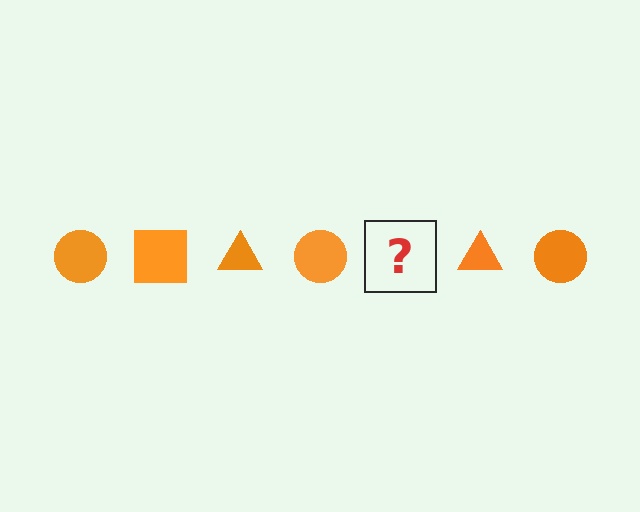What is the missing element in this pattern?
The missing element is an orange square.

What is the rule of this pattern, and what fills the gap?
The rule is that the pattern cycles through circle, square, triangle shapes in orange. The gap should be filled with an orange square.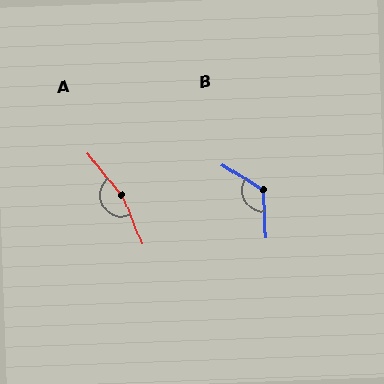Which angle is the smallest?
B, at approximately 123 degrees.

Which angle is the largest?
A, at approximately 163 degrees.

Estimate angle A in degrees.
Approximately 163 degrees.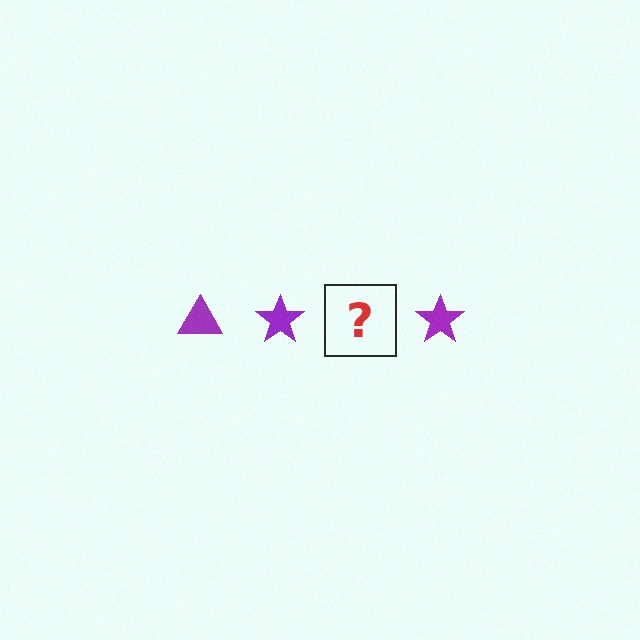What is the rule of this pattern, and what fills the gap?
The rule is that the pattern cycles through triangle, star shapes in purple. The gap should be filled with a purple triangle.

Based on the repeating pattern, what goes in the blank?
The blank should be a purple triangle.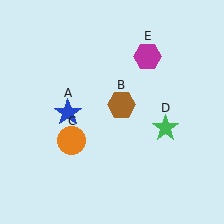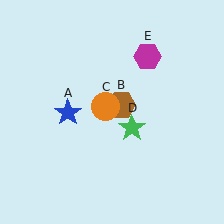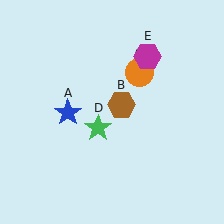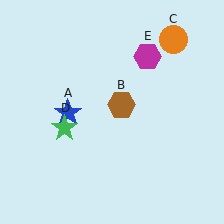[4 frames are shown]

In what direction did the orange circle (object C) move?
The orange circle (object C) moved up and to the right.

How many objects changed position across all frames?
2 objects changed position: orange circle (object C), green star (object D).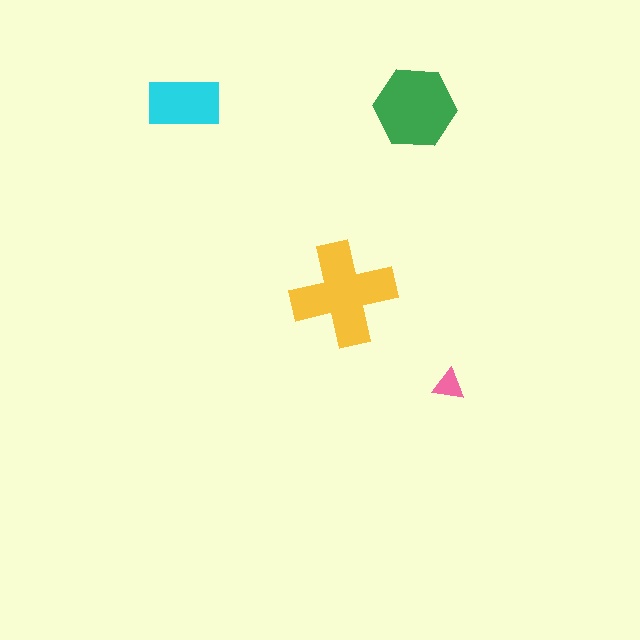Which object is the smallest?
The pink triangle.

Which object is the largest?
The yellow cross.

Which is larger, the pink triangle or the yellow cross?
The yellow cross.